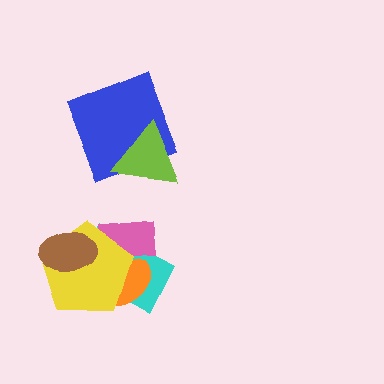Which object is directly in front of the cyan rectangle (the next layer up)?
The pink rectangle is directly in front of the cyan rectangle.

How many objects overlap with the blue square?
1 object overlaps with the blue square.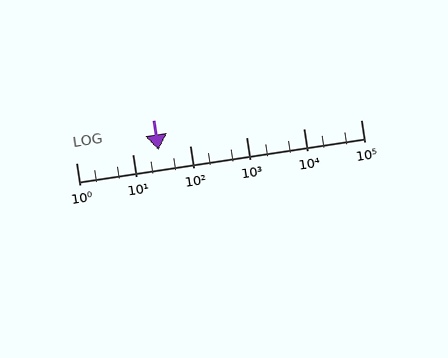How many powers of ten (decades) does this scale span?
The scale spans 5 decades, from 1 to 100000.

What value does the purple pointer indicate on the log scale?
The pointer indicates approximately 28.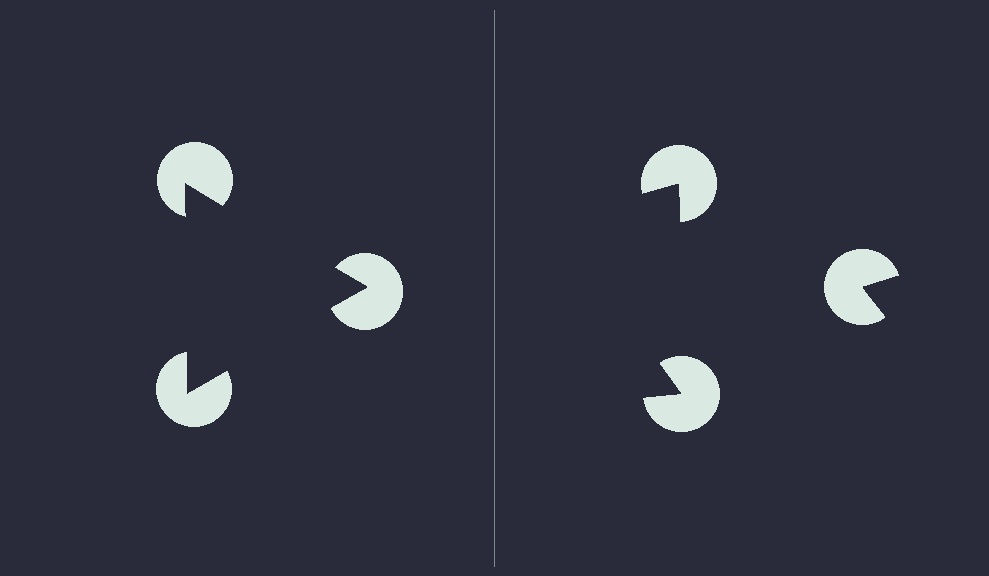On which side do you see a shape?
An illusory triangle appears on the left side. On the right side the wedge cuts are rotated, so no coherent shape forms.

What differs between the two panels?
The pac-man discs are positioned identically on both sides; only the wedge orientations differ. On the left they align to a triangle; on the right they are misaligned.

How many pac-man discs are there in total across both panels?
6 — 3 on each side.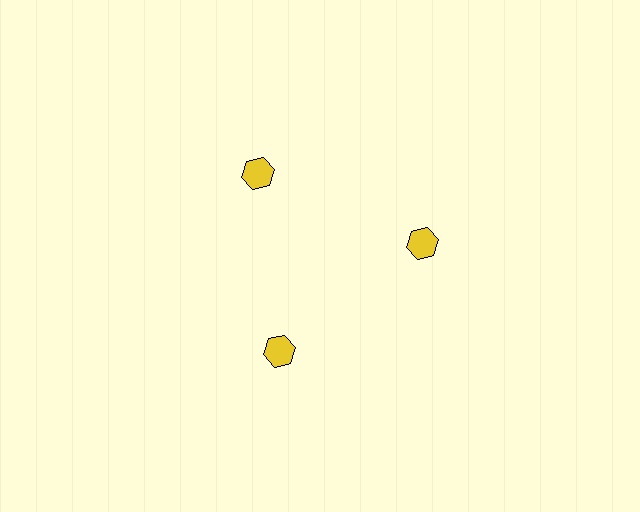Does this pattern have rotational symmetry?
Yes, this pattern has 3-fold rotational symmetry. It looks the same after rotating 120 degrees around the center.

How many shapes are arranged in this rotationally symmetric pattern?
There are 3 shapes, arranged in 3 groups of 1.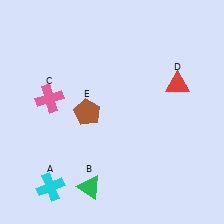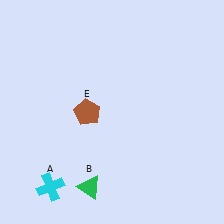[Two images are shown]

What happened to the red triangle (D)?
The red triangle (D) was removed in Image 2. It was in the top-right area of Image 1.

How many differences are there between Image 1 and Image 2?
There are 2 differences between the two images.